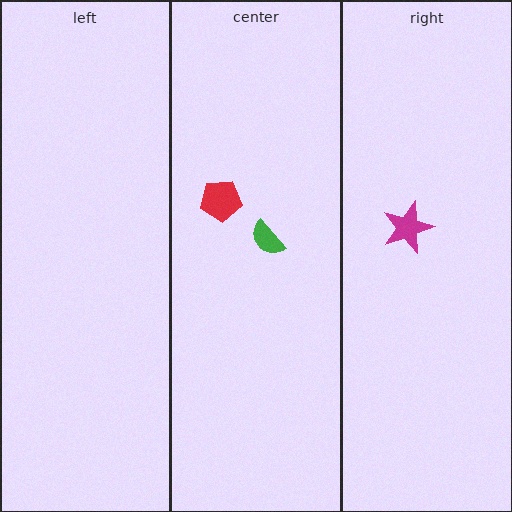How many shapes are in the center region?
2.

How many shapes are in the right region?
1.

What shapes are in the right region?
The magenta star.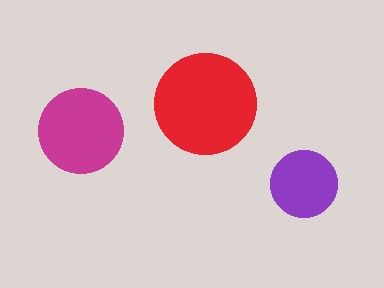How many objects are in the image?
There are 3 objects in the image.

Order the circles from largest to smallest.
the red one, the magenta one, the purple one.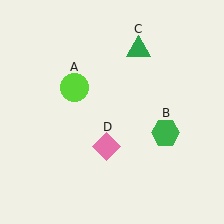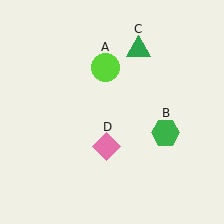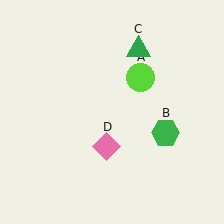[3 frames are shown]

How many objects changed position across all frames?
1 object changed position: lime circle (object A).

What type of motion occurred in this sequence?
The lime circle (object A) rotated clockwise around the center of the scene.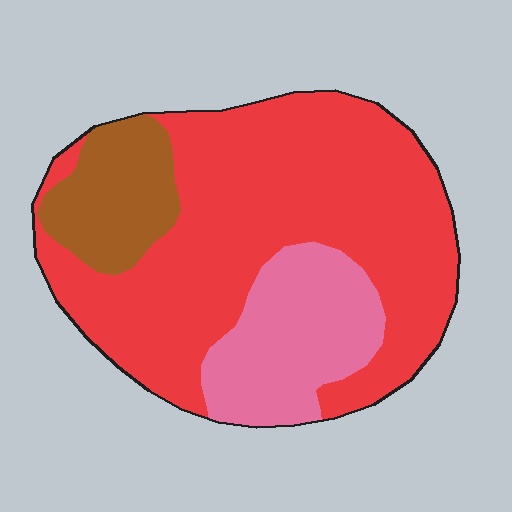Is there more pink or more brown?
Pink.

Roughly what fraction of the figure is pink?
Pink covers about 20% of the figure.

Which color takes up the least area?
Brown, at roughly 15%.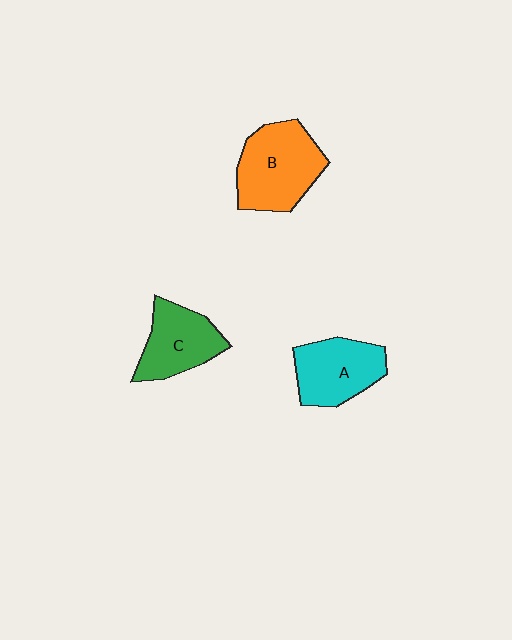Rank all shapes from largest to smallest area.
From largest to smallest: B (orange), A (cyan), C (green).